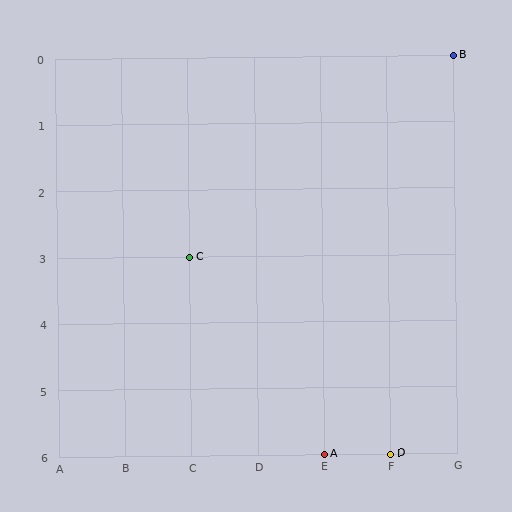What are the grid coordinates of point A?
Point A is at grid coordinates (E, 6).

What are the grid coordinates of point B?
Point B is at grid coordinates (G, 0).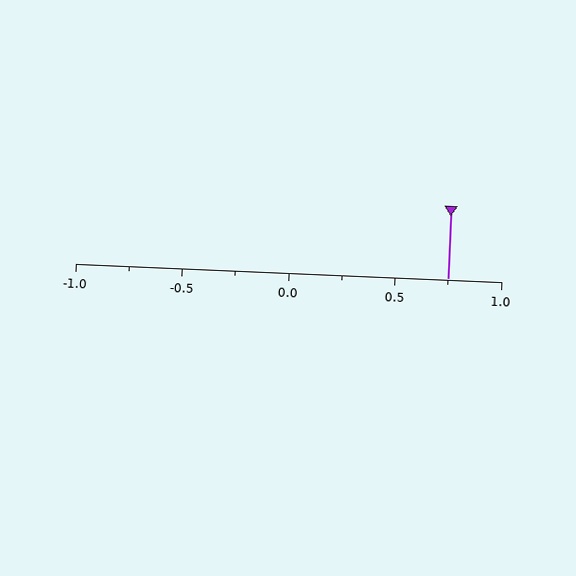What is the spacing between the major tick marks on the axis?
The major ticks are spaced 0.5 apart.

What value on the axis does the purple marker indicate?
The marker indicates approximately 0.75.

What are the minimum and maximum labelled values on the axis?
The axis runs from -1.0 to 1.0.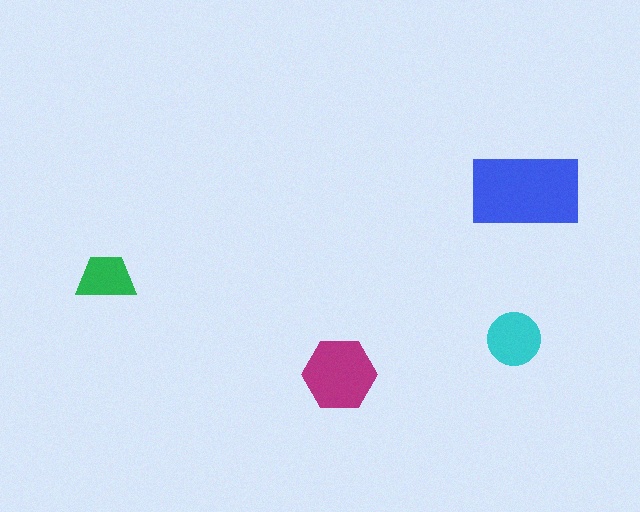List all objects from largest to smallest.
The blue rectangle, the magenta hexagon, the cyan circle, the green trapezoid.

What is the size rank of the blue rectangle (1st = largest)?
1st.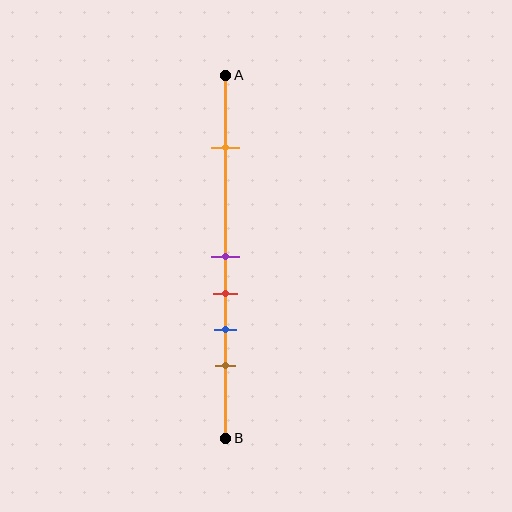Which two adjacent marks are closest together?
The purple and red marks are the closest adjacent pair.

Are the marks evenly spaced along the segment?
No, the marks are not evenly spaced.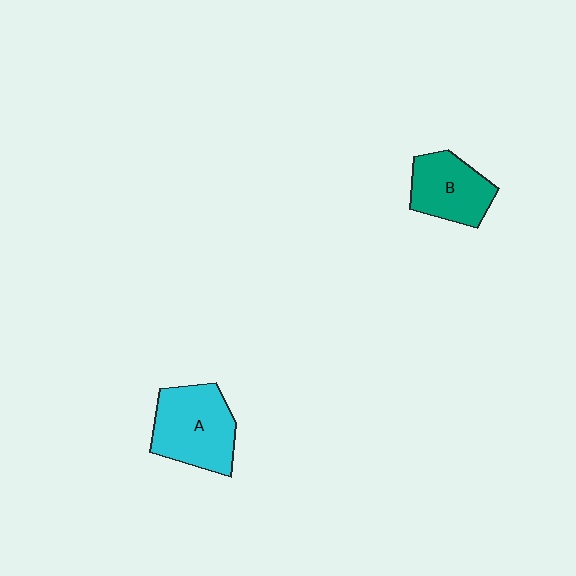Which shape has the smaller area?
Shape B (teal).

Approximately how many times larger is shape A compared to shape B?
Approximately 1.3 times.